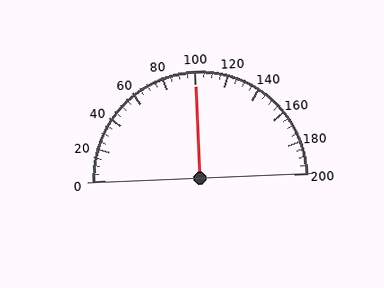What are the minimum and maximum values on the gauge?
The gauge ranges from 0 to 200.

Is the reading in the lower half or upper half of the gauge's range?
The reading is in the upper half of the range (0 to 200).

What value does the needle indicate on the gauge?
The needle indicates approximately 100.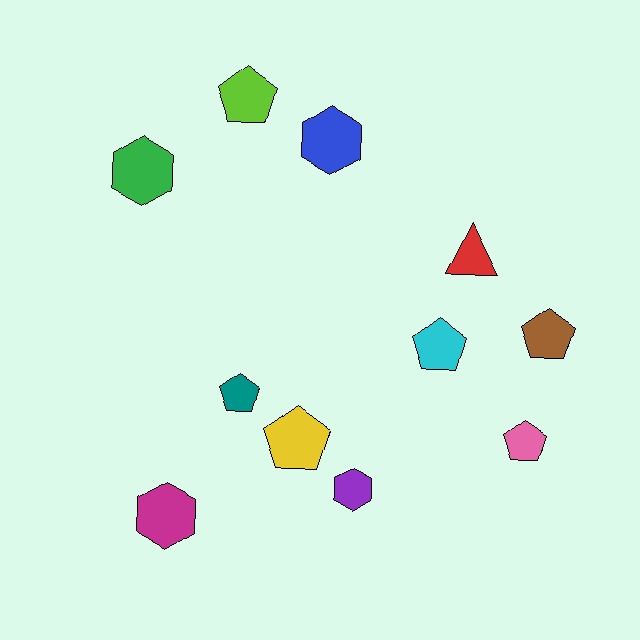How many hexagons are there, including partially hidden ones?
There are 4 hexagons.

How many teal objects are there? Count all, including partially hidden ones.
There is 1 teal object.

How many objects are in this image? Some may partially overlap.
There are 11 objects.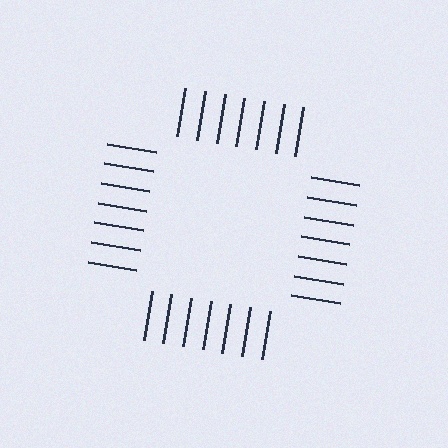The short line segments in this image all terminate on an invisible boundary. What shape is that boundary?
An illusory square — the line segments terminate on its edges but no continuous stroke is drawn.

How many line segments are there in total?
28 — 7 along each of the 4 edges.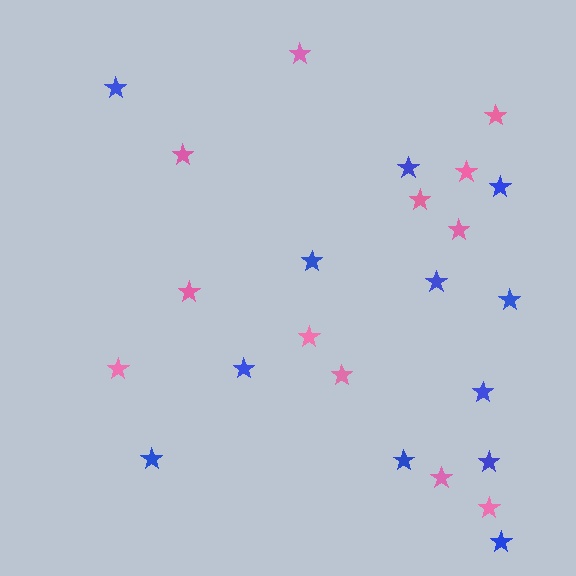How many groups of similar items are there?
There are 2 groups: one group of blue stars (12) and one group of pink stars (12).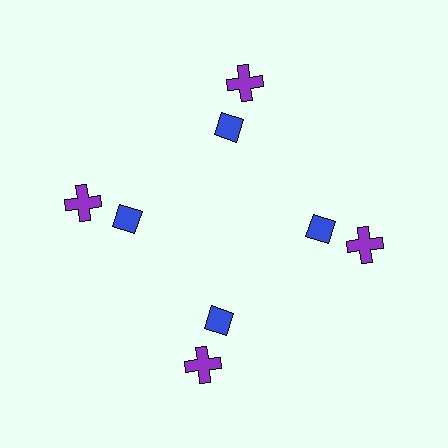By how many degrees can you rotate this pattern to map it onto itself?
The pattern maps onto itself every 90 degrees of rotation.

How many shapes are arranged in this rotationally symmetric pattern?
There are 8 shapes, arranged in 4 groups of 2.